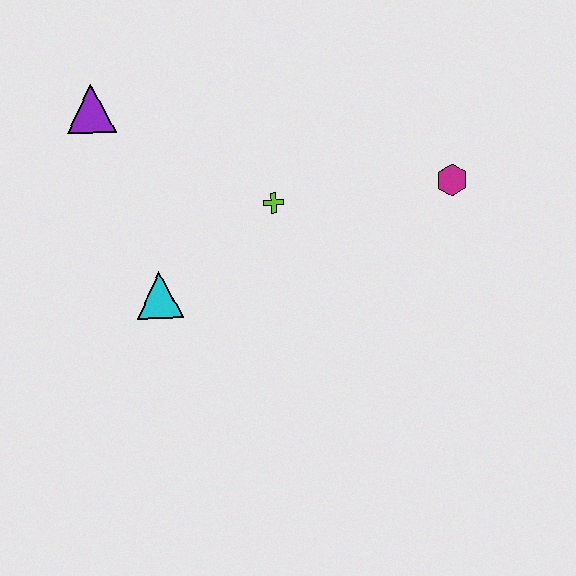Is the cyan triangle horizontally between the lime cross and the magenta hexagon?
No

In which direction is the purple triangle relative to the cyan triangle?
The purple triangle is above the cyan triangle.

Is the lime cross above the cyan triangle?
Yes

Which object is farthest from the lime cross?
The purple triangle is farthest from the lime cross.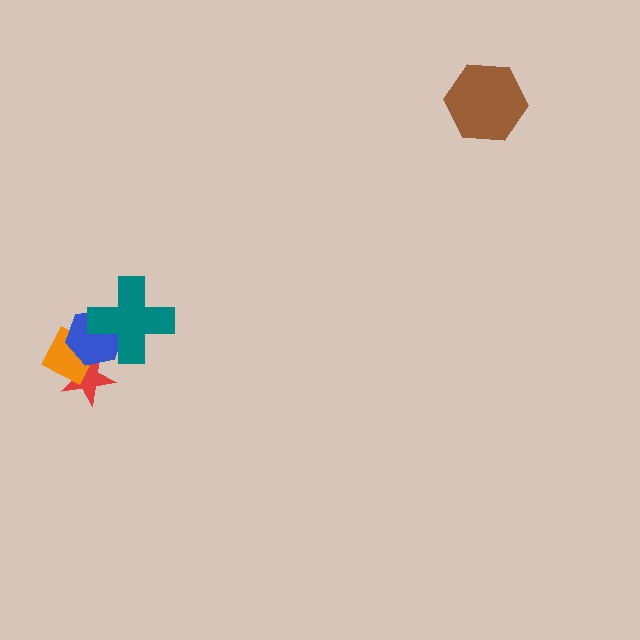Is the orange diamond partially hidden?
Yes, it is partially covered by another shape.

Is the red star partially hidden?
Yes, it is partially covered by another shape.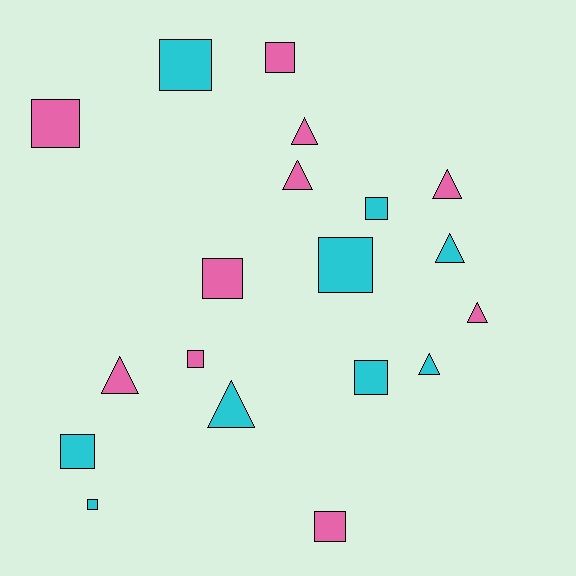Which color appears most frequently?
Pink, with 10 objects.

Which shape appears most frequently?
Square, with 11 objects.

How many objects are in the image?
There are 19 objects.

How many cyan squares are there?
There are 6 cyan squares.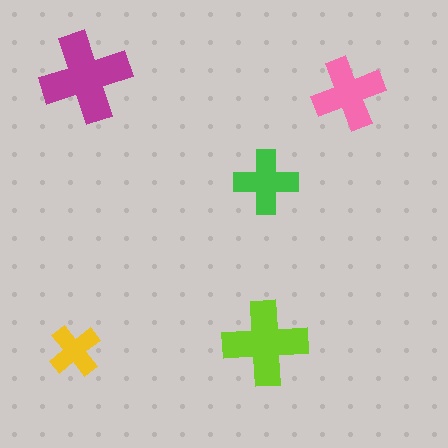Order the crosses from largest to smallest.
the magenta one, the lime one, the pink one, the green one, the yellow one.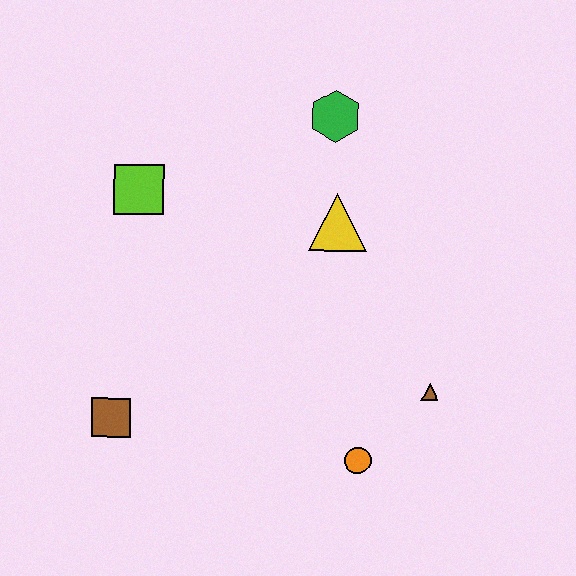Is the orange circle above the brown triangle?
No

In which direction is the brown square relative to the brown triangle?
The brown square is to the left of the brown triangle.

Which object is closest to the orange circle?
The brown triangle is closest to the orange circle.